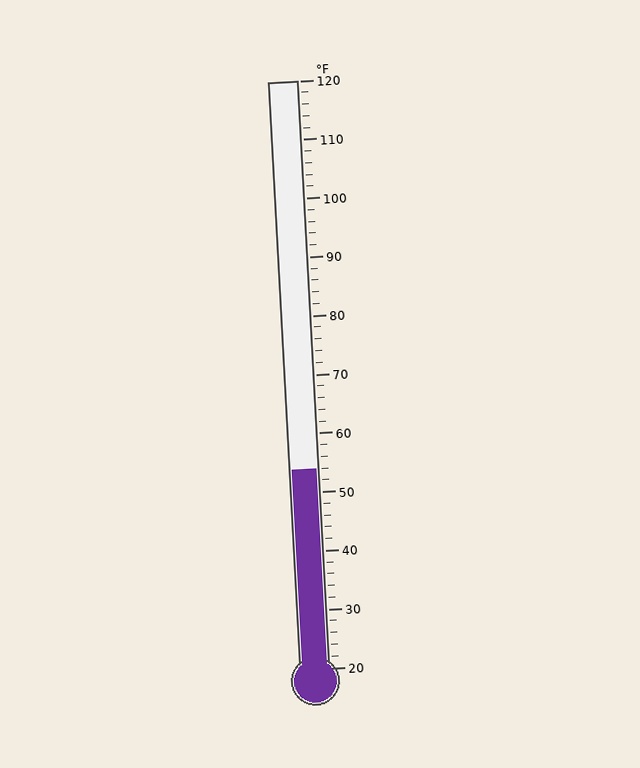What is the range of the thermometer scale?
The thermometer scale ranges from 20°F to 120°F.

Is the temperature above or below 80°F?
The temperature is below 80°F.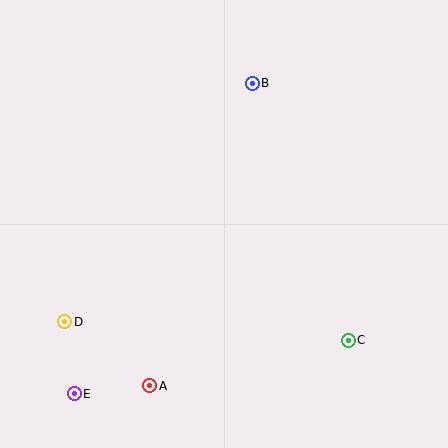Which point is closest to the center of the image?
Point B at (252, 83) is closest to the center.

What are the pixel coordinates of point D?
Point D is at (65, 322).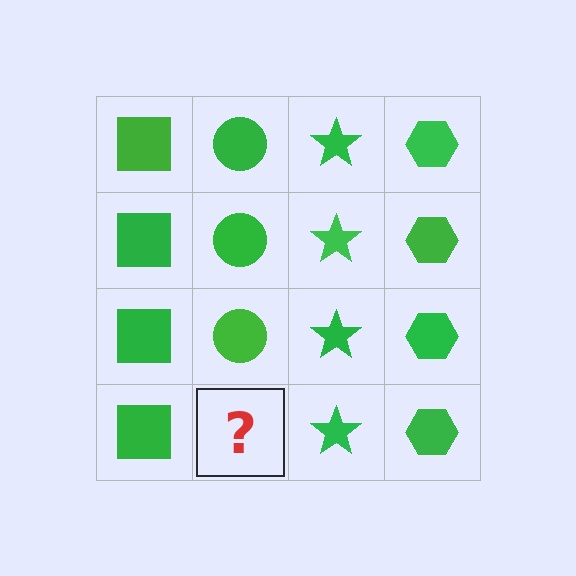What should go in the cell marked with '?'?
The missing cell should contain a green circle.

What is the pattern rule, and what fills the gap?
The rule is that each column has a consistent shape. The gap should be filled with a green circle.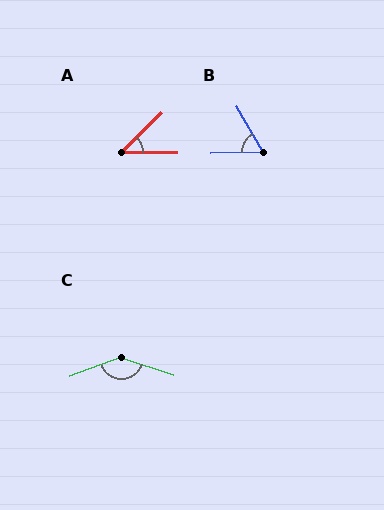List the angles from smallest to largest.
A (45°), B (61°), C (142°).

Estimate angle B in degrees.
Approximately 61 degrees.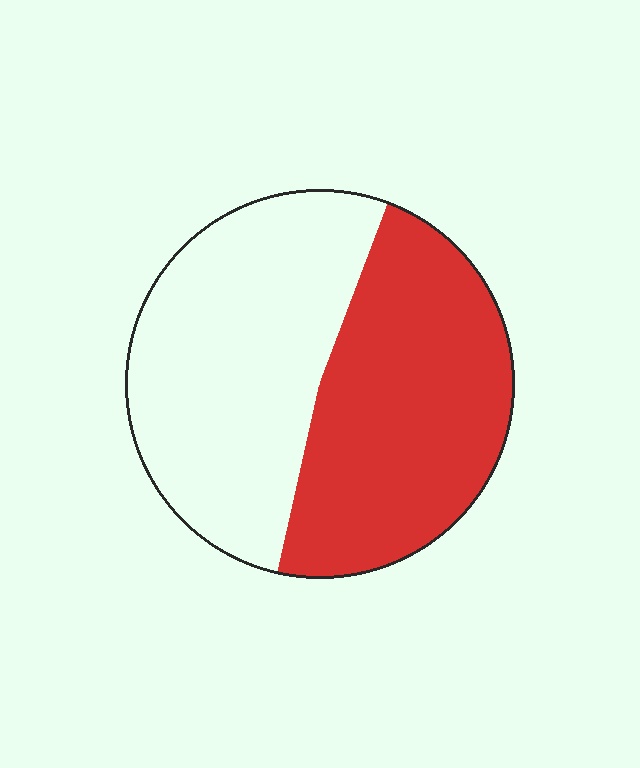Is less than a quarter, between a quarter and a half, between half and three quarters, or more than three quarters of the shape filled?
Between a quarter and a half.